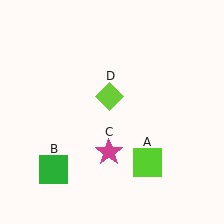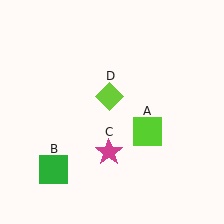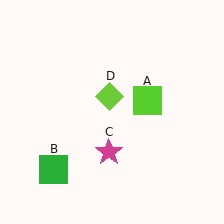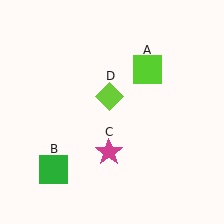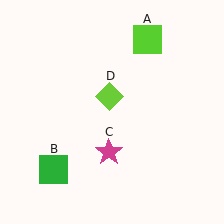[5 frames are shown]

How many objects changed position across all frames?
1 object changed position: lime square (object A).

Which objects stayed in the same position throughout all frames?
Green square (object B) and magenta star (object C) and lime diamond (object D) remained stationary.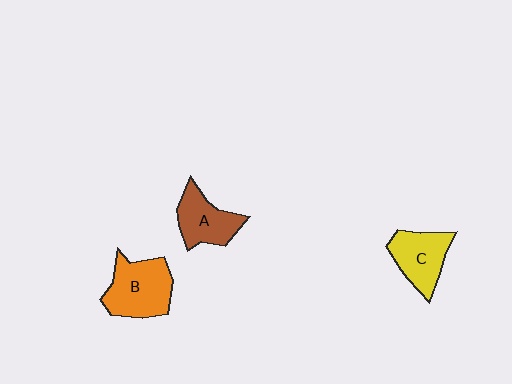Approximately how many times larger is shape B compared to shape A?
Approximately 1.3 times.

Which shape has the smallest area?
Shape A (brown).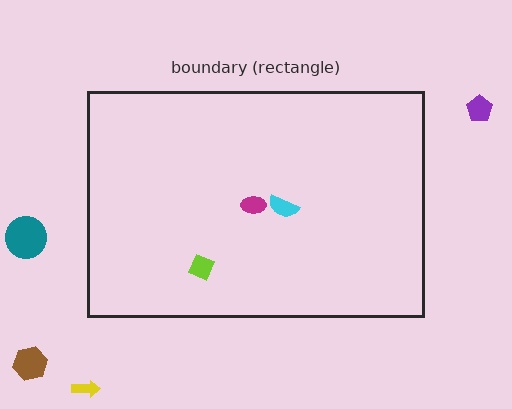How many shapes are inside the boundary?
3 inside, 4 outside.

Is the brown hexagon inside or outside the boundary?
Outside.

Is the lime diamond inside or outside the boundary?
Inside.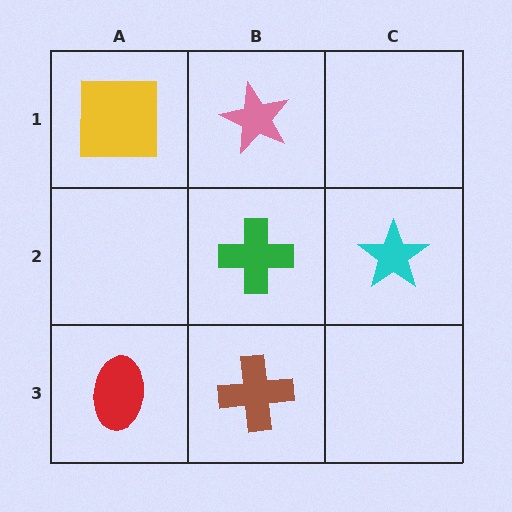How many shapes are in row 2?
2 shapes.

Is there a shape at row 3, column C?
No, that cell is empty.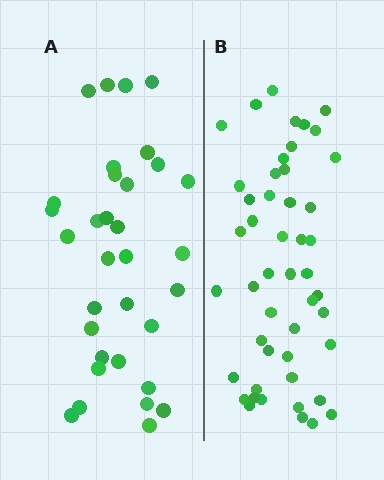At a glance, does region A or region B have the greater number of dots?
Region B (the right region) has more dots.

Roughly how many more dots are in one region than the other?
Region B has approximately 15 more dots than region A.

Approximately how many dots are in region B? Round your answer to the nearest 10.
About 50 dots. (The exact count is 48, which rounds to 50.)